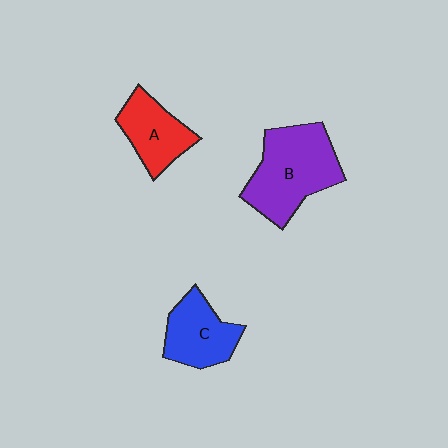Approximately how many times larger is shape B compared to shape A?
Approximately 1.7 times.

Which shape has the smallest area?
Shape A (red).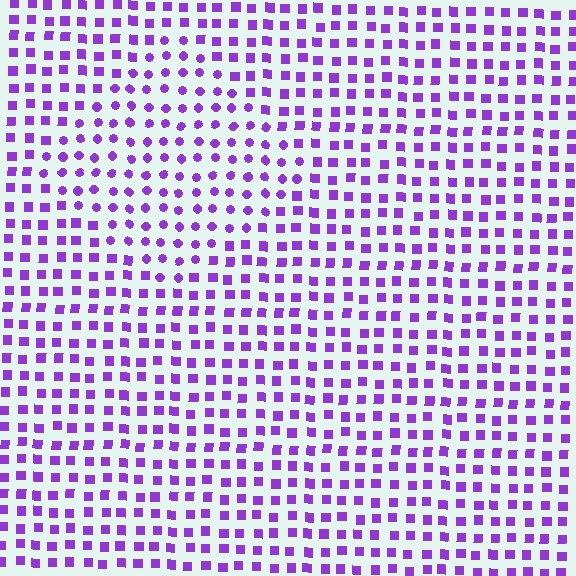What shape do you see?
I see a diamond.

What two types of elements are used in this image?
The image uses circles inside the diamond region and squares outside it.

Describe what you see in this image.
The image is filled with small purple elements arranged in a uniform grid. A diamond-shaped region contains circles, while the surrounding area contains squares. The boundary is defined purely by the change in element shape.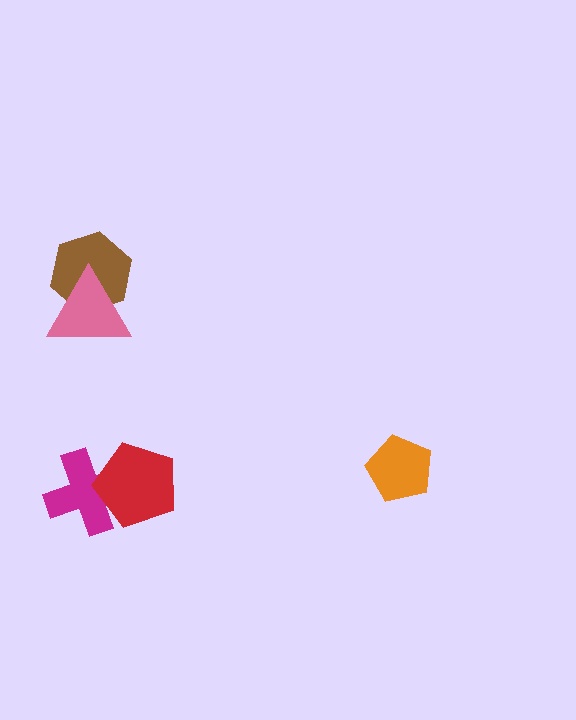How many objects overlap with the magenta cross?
1 object overlaps with the magenta cross.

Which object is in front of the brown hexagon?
The pink triangle is in front of the brown hexagon.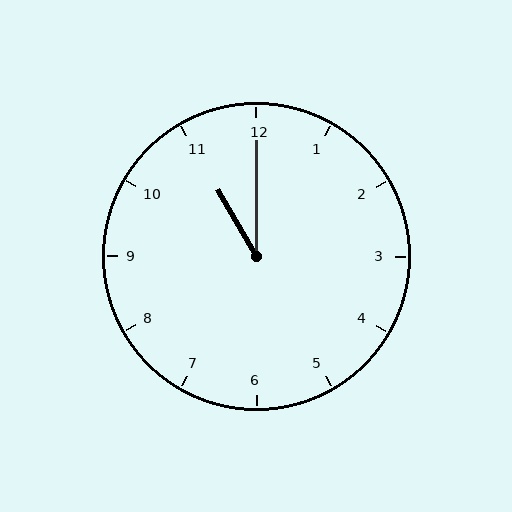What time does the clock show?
11:00.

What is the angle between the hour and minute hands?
Approximately 30 degrees.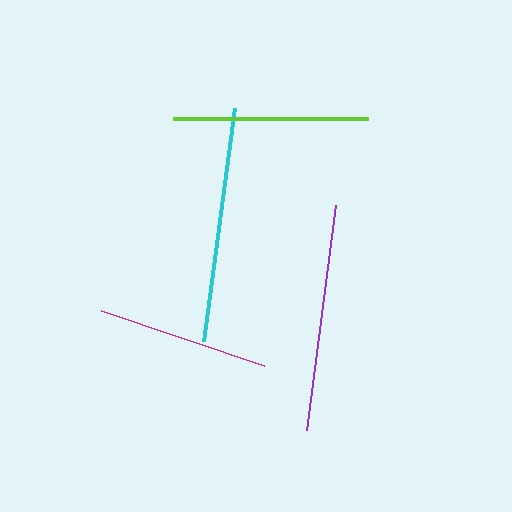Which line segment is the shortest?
The magenta line is the shortest at approximately 172 pixels.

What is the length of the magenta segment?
The magenta segment is approximately 172 pixels long.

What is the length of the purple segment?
The purple segment is approximately 227 pixels long.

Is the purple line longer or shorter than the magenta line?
The purple line is longer than the magenta line.